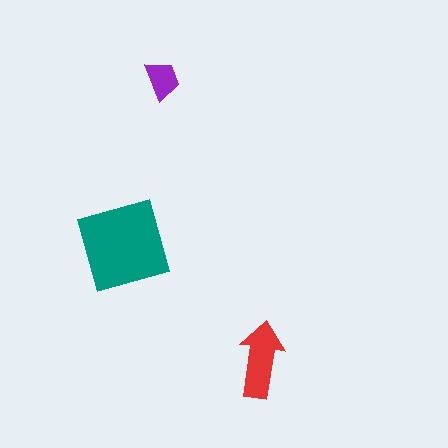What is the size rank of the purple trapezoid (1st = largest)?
3rd.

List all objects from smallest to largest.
The purple trapezoid, the red arrow, the teal diamond.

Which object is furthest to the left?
The teal diamond is leftmost.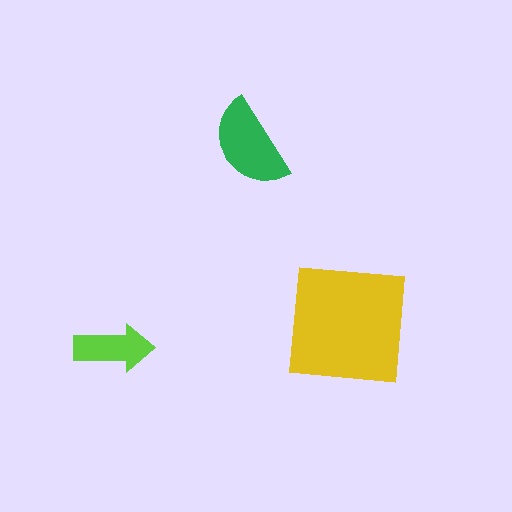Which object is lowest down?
The lime arrow is bottommost.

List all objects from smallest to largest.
The lime arrow, the green semicircle, the yellow square.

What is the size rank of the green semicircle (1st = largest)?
2nd.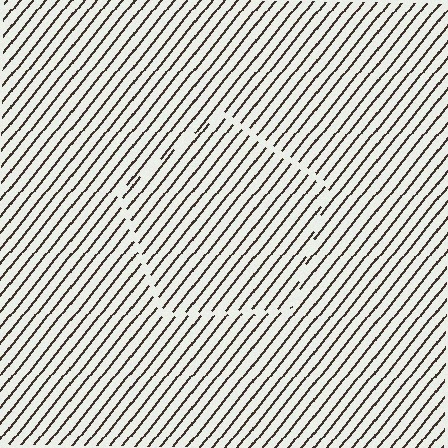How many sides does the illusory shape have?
5 sides — the line-ends trace a pentagon.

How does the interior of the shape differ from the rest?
The interior of the shape contains the same grating, shifted by half a period — the contour is defined by the phase discontinuity where line-ends from the inner and outer gratings abut.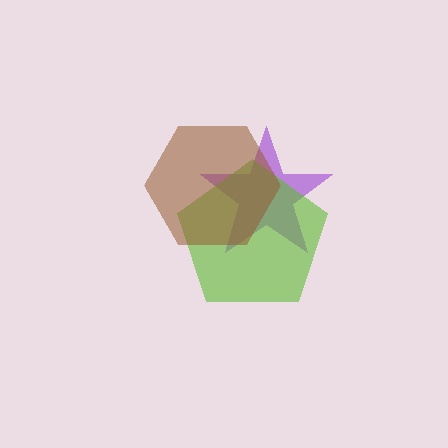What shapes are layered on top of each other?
The layered shapes are: a purple star, a lime pentagon, a brown hexagon.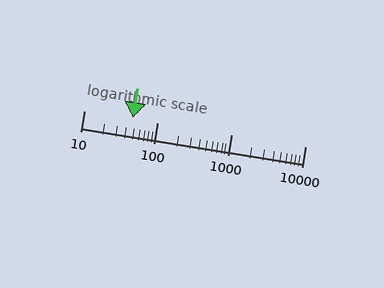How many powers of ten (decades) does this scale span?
The scale spans 3 decades, from 10 to 10000.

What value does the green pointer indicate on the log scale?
The pointer indicates approximately 46.